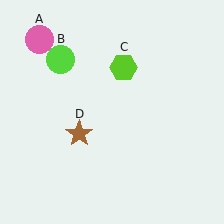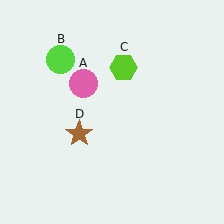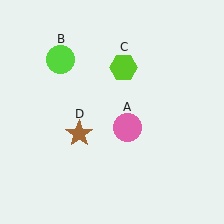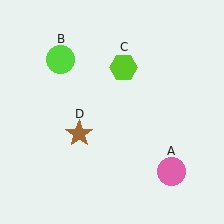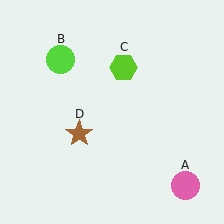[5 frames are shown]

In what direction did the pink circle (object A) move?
The pink circle (object A) moved down and to the right.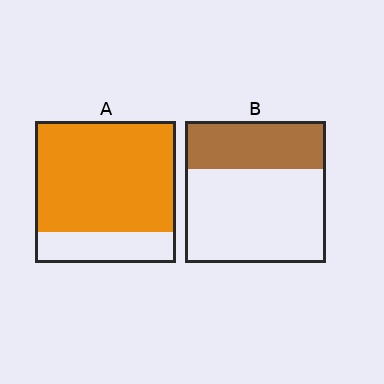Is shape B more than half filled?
No.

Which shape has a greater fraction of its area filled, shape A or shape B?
Shape A.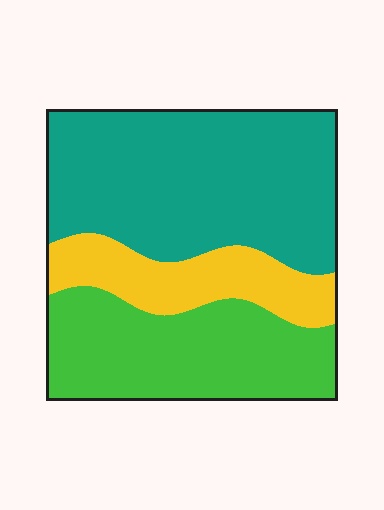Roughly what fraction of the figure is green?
Green covers roughly 30% of the figure.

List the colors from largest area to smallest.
From largest to smallest: teal, green, yellow.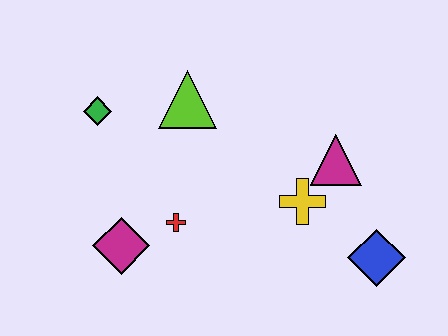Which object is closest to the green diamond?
The lime triangle is closest to the green diamond.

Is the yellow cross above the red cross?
Yes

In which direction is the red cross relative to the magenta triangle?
The red cross is to the left of the magenta triangle.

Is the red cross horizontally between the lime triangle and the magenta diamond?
Yes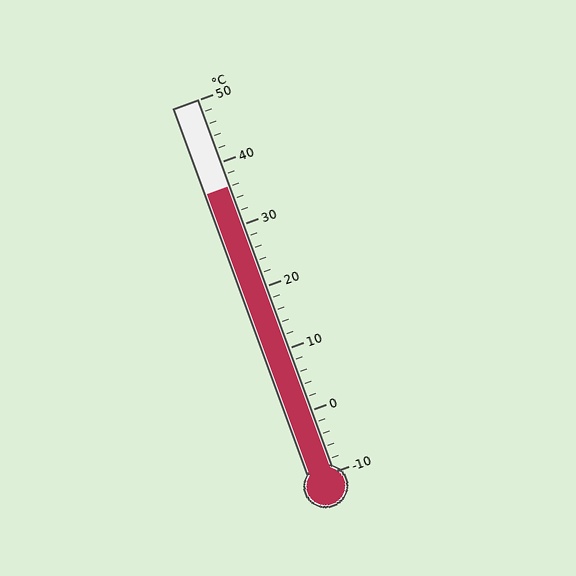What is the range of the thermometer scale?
The thermometer scale ranges from -10°C to 50°C.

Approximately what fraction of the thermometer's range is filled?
The thermometer is filled to approximately 75% of its range.